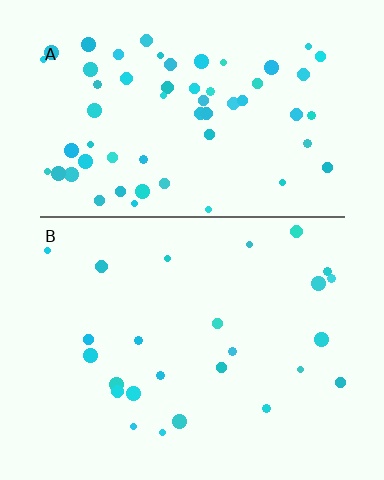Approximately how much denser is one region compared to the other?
Approximately 2.4× — region A over region B.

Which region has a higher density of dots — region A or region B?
A (the top).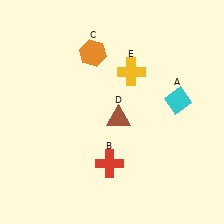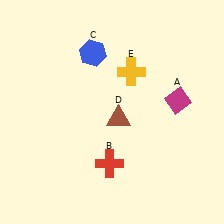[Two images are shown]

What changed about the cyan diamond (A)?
In Image 1, A is cyan. In Image 2, it changed to magenta.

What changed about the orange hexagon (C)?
In Image 1, C is orange. In Image 2, it changed to blue.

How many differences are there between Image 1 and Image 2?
There are 2 differences between the two images.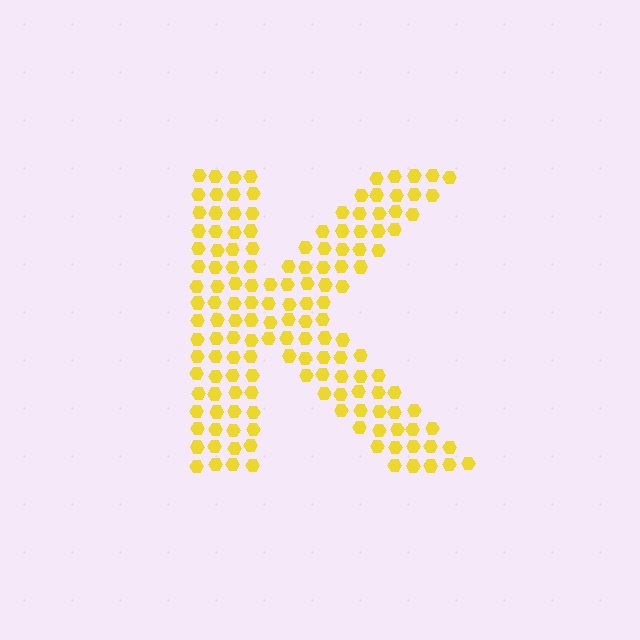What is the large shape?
The large shape is the letter K.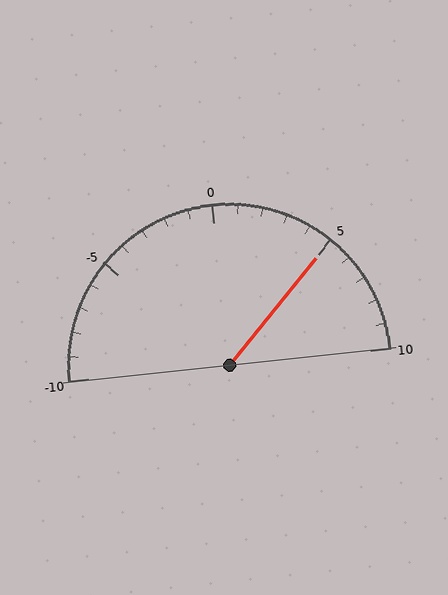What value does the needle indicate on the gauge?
The needle indicates approximately 5.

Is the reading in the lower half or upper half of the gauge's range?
The reading is in the upper half of the range (-10 to 10).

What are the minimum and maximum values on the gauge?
The gauge ranges from -10 to 10.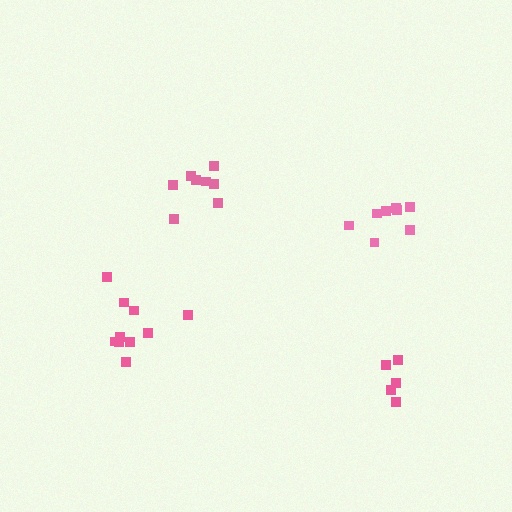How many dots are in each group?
Group 1: 10 dots, Group 2: 8 dots, Group 3: 8 dots, Group 4: 5 dots (31 total).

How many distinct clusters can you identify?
There are 4 distinct clusters.